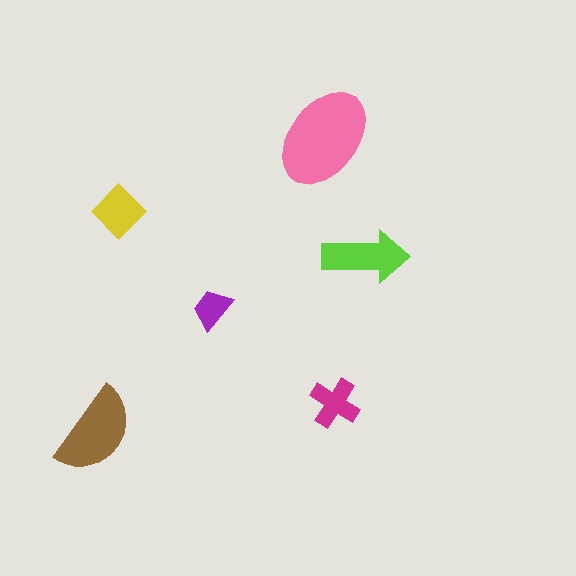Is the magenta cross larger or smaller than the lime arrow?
Smaller.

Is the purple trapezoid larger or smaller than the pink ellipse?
Smaller.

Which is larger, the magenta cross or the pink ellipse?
The pink ellipse.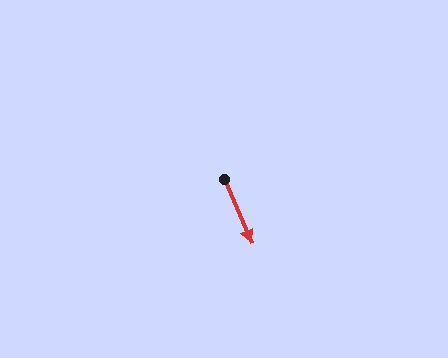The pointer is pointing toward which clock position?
Roughly 5 o'clock.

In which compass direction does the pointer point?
Southeast.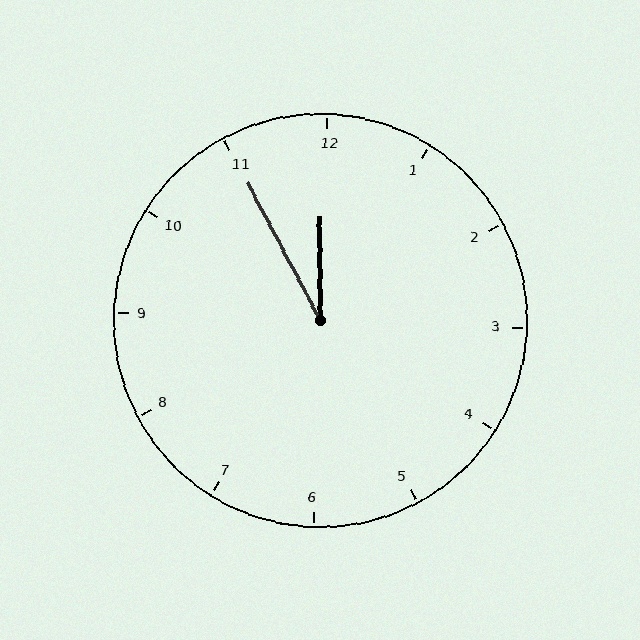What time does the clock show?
11:55.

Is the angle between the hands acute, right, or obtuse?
It is acute.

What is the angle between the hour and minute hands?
Approximately 28 degrees.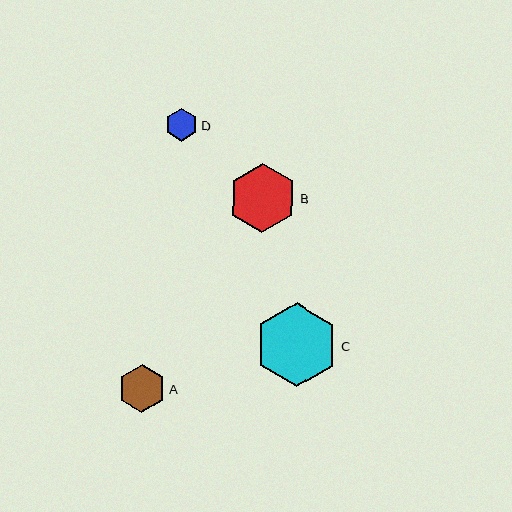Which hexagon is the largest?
Hexagon C is the largest with a size of approximately 83 pixels.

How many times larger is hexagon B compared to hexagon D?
Hexagon B is approximately 2.1 times the size of hexagon D.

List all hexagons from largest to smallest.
From largest to smallest: C, B, A, D.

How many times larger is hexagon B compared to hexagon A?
Hexagon B is approximately 1.4 times the size of hexagon A.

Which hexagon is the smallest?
Hexagon D is the smallest with a size of approximately 32 pixels.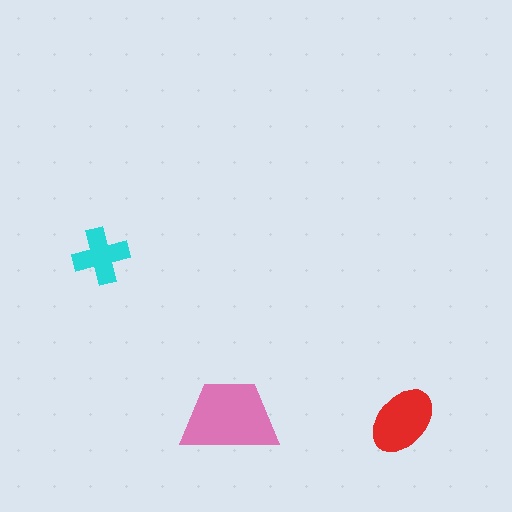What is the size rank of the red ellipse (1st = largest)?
2nd.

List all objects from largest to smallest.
The pink trapezoid, the red ellipse, the cyan cross.